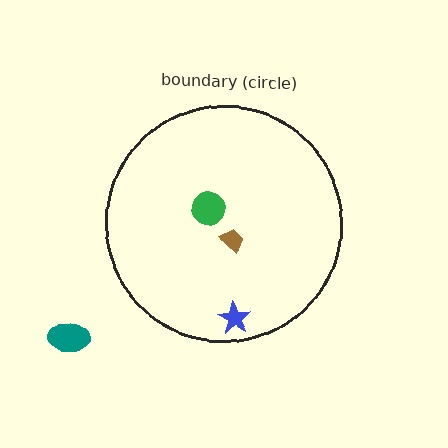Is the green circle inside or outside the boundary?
Inside.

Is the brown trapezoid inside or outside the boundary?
Inside.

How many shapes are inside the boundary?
3 inside, 1 outside.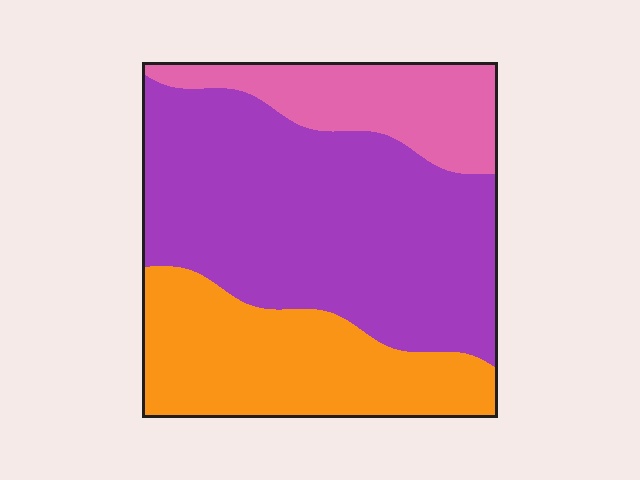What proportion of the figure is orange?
Orange takes up between a quarter and a half of the figure.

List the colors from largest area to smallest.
From largest to smallest: purple, orange, pink.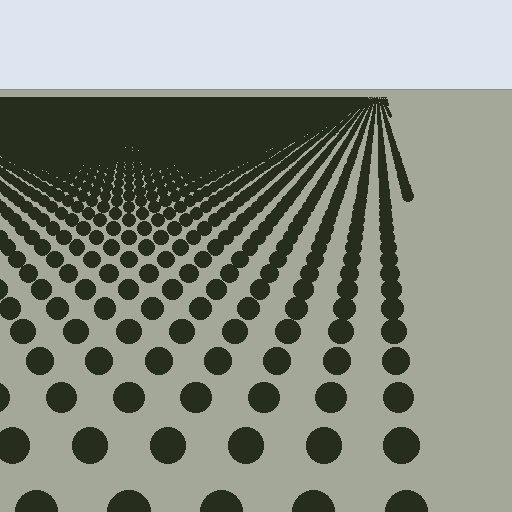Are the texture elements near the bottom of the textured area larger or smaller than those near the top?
Larger. Near the bottom, elements are closer to the viewer and appear at a bigger on-screen size.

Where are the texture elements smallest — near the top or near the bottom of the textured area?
Near the top.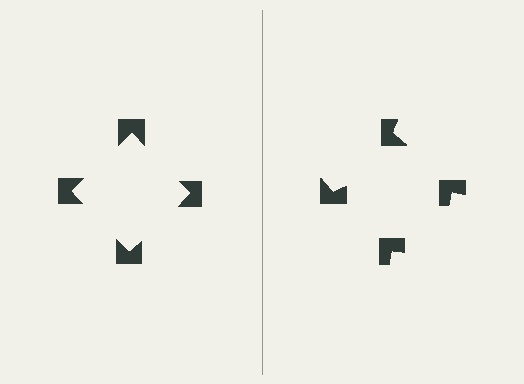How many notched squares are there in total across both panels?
8 — 4 on each side.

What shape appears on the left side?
An illusory square.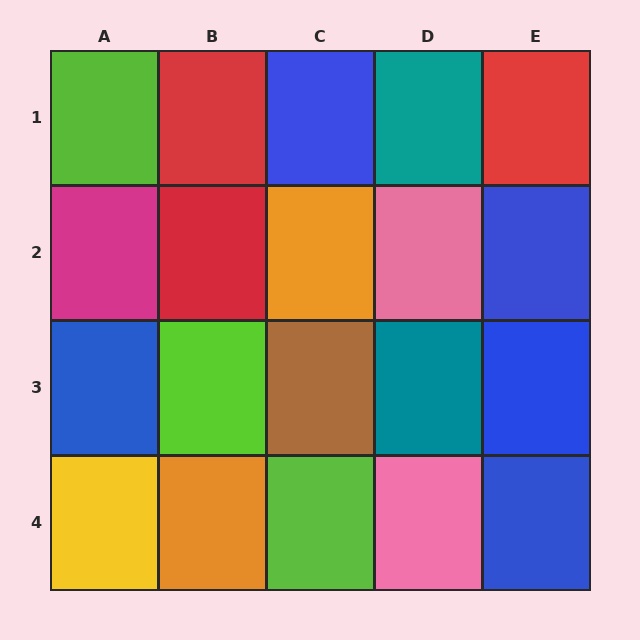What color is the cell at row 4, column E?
Blue.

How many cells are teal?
2 cells are teal.